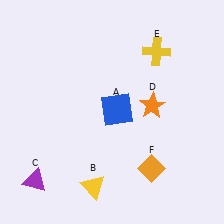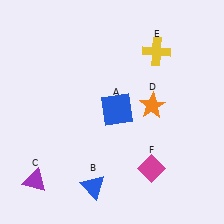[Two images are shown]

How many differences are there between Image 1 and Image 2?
There are 2 differences between the two images.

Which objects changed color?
B changed from yellow to blue. F changed from orange to magenta.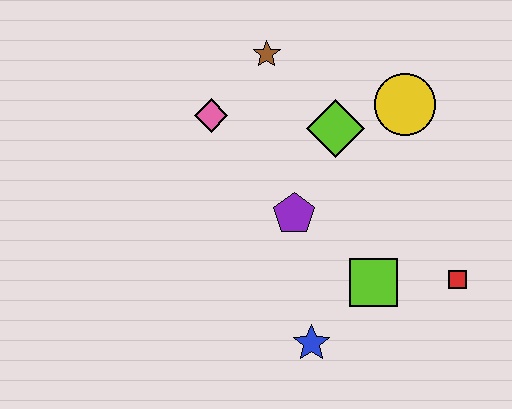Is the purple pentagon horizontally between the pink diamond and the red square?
Yes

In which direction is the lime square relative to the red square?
The lime square is to the left of the red square.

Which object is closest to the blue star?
The lime square is closest to the blue star.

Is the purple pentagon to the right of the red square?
No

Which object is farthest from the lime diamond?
The blue star is farthest from the lime diamond.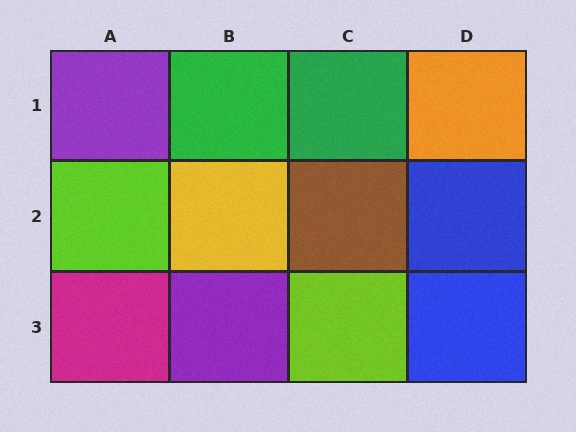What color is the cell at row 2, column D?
Blue.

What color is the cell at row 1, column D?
Orange.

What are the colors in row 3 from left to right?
Magenta, purple, lime, blue.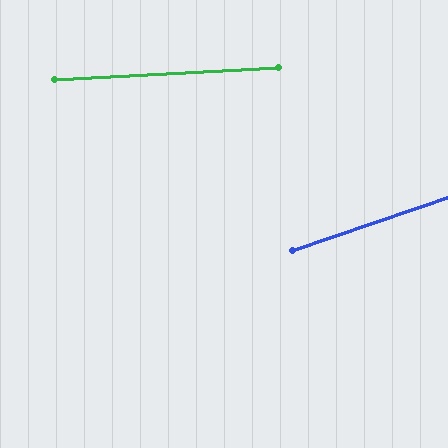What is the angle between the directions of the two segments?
Approximately 16 degrees.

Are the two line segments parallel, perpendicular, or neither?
Neither parallel nor perpendicular — they differ by about 16°.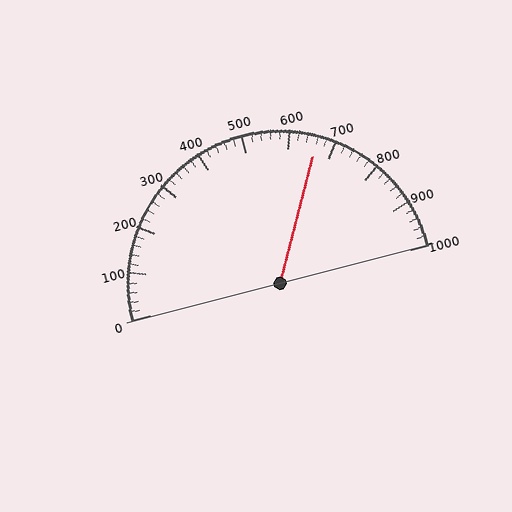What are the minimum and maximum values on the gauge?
The gauge ranges from 0 to 1000.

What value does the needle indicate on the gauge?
The needle indicates approximately 660.